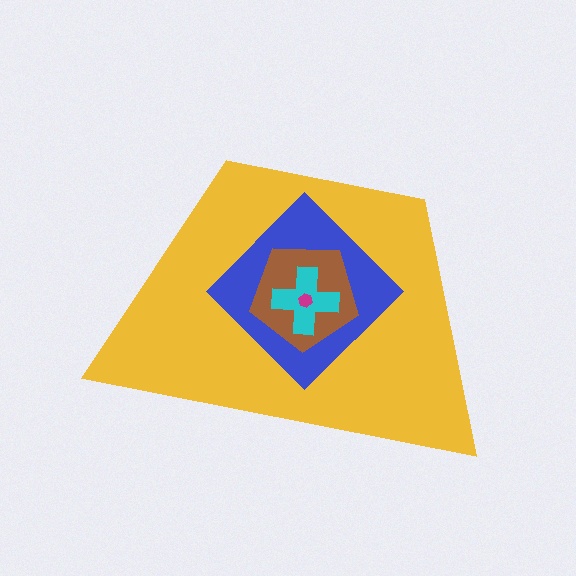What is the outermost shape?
The yellow trapezoid.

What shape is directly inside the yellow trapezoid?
The blue diamond.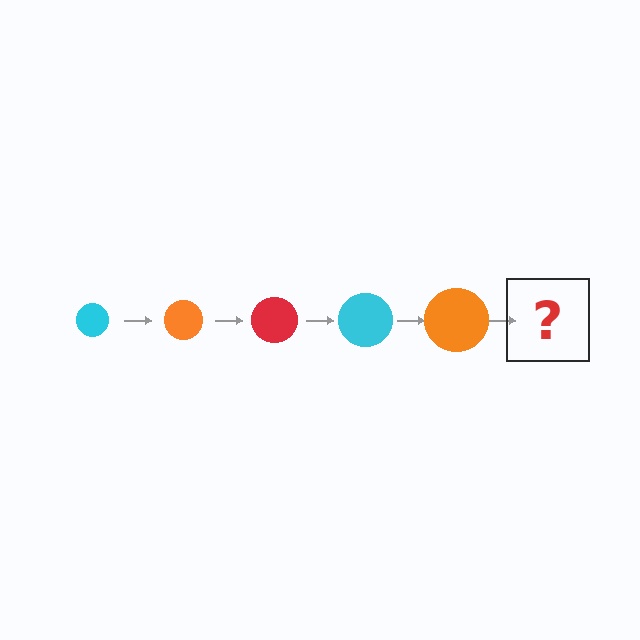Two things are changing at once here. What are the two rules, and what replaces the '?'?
The two rules are that the circle grows larger each step and the color cycles through cyan, orange, and red. The '?' should be a red circle, larger than the previous one.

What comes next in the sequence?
The next element should be a red circle, larger than the previous one.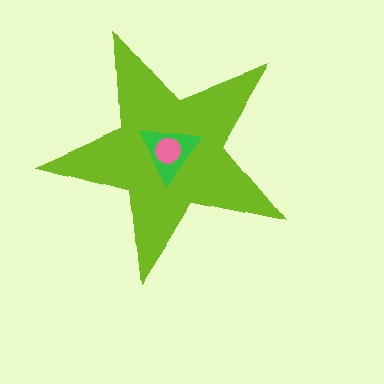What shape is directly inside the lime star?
The green triangle.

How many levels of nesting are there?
3.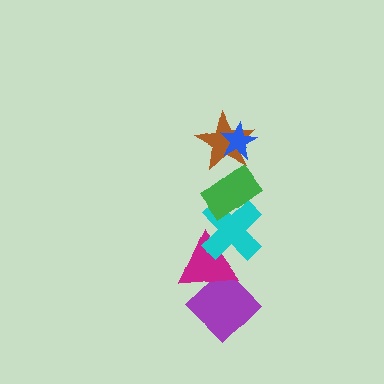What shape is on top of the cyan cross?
The green rectangle is on top of the cyan cross.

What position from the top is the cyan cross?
The cyan cross is 4th from the top.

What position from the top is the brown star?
The brown star is 2nd from the top.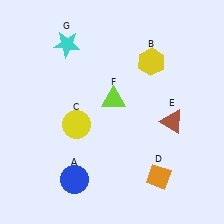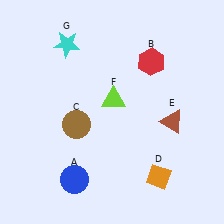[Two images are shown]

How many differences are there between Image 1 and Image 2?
There are 2 differences between the two images.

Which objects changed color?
B changed from yellow to red. C changed from yellow to brown.